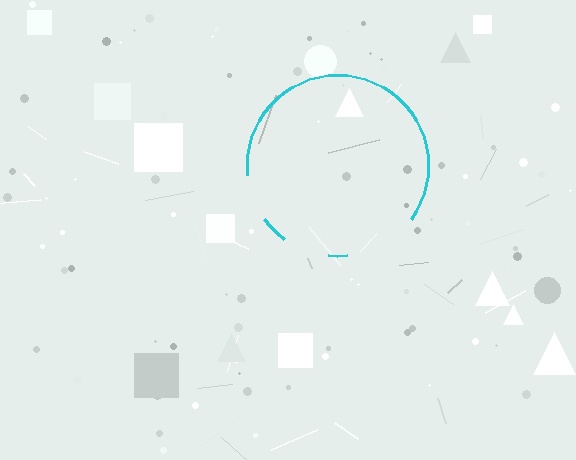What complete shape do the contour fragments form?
The contour fragments form a circle.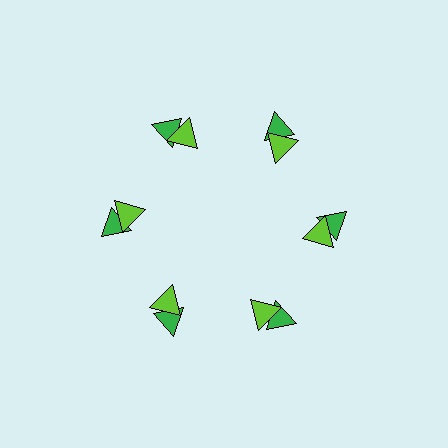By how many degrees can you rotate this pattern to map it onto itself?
The pattern maps onto itself every 60 degrees of rotation.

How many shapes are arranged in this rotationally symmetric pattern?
There are 12 shapes, arranged in 6 groups of 2.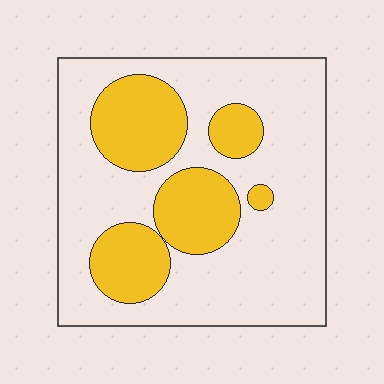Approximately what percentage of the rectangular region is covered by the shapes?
Approximately 30%.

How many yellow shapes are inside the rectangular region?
5.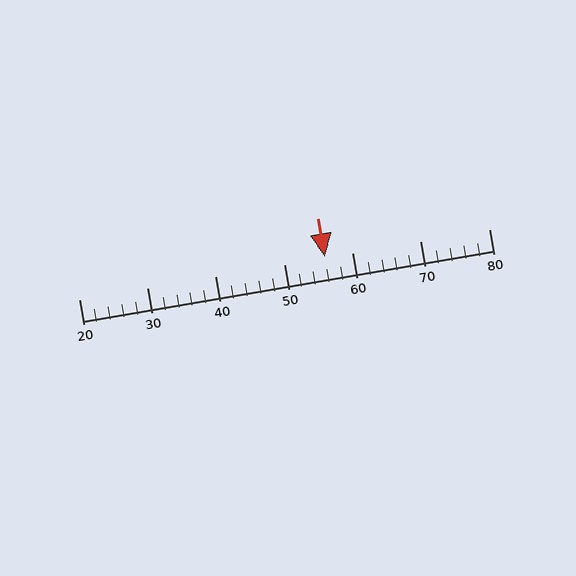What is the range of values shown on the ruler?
The ruler shows values from 20 to 80.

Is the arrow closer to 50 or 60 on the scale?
The arrow is closer to 60.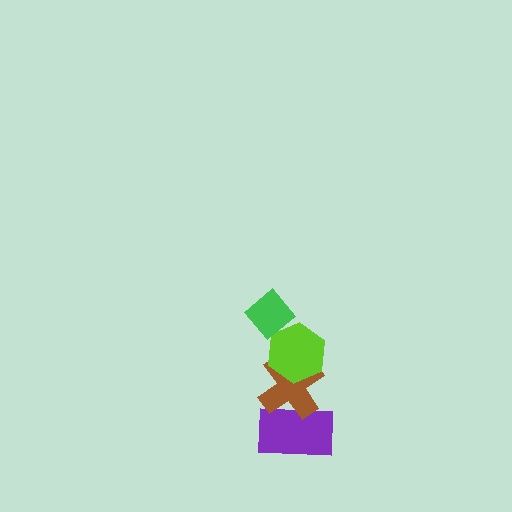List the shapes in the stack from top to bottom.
From top to bottom: the green diamond, the lime hexagon, the brown cross, the purple rectangle.